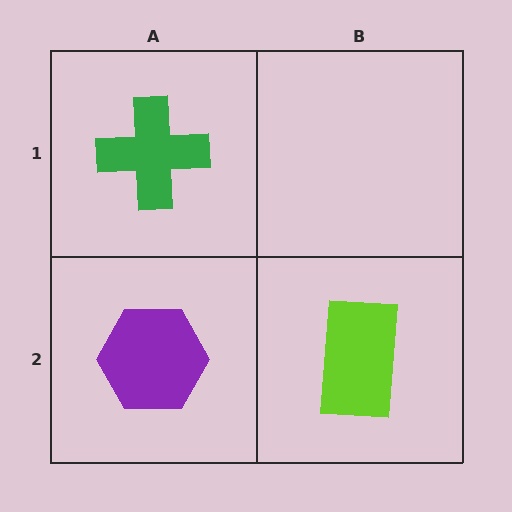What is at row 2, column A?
A purple hexagon.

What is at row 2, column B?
A lime rectangle.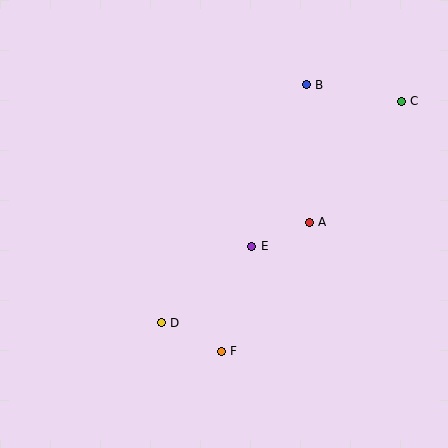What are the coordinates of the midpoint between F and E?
The midpoint between F and E is at (237, 299).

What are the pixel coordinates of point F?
Point F is at (221, 351).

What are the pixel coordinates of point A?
Point A is at (309, 222).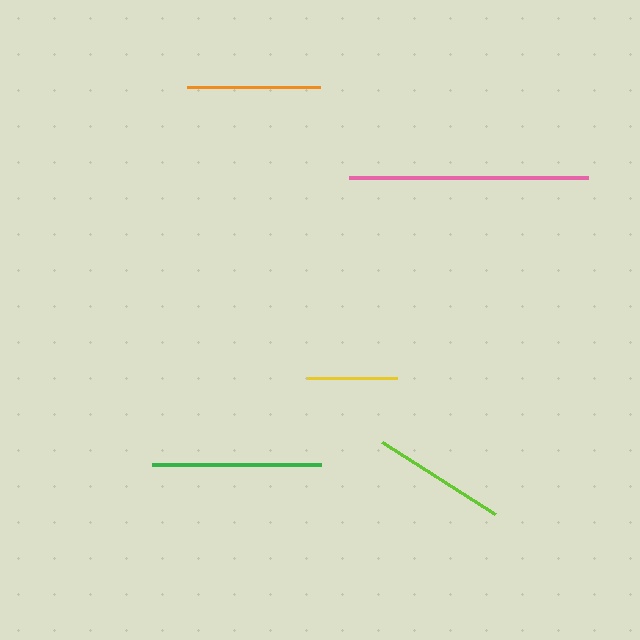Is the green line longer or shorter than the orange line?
The green line is longer than the orange line.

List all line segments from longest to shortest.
From longest to shortest: pink, green, lime, orange, yellow.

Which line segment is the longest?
The pink line is the longest at approximately 239 pixels.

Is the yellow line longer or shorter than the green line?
The green line is longer than the yellow line.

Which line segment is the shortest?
The yellow line is the shortest at approximately 89 pixels.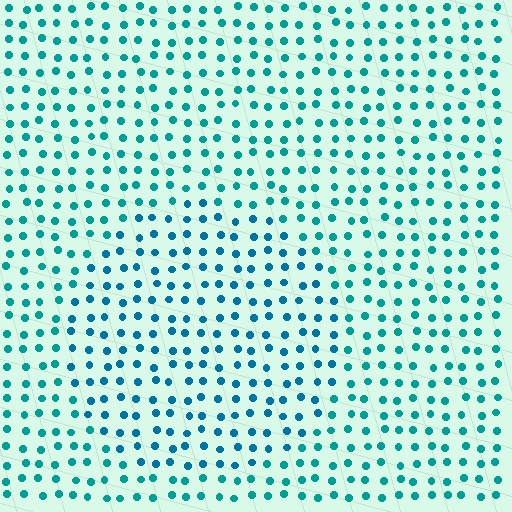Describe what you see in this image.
The image is filled with small teal elements in a uniform arrangement. A circle-shaped region is visible where the elements are tinted to a slightly different hue, forming a subtle color boundary.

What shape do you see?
I see a circle.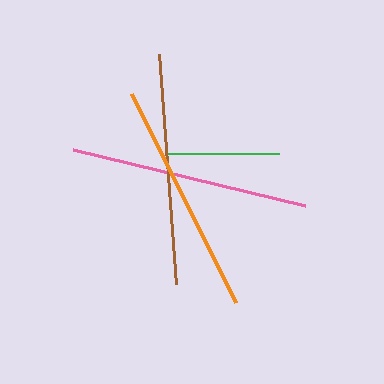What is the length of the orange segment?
The orange segment is approximately 234 pixels long.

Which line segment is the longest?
The pink line is the longest at approximately 239 pixels.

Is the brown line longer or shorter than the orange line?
The orange line is longer than the brown line.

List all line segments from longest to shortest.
From longest to shortest: pink, orange, brown, green.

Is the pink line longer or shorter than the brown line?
The pink line is longer than the brown line.